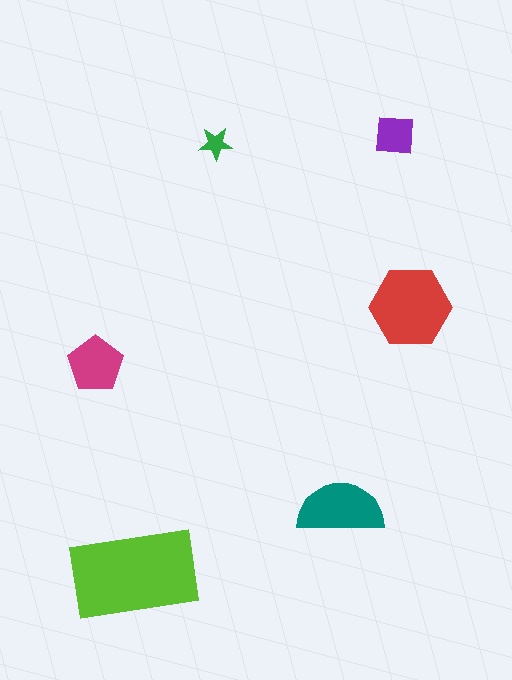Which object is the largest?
The lime rectangle.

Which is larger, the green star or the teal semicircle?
The teal semicircle.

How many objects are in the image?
There are 6 objects in the image.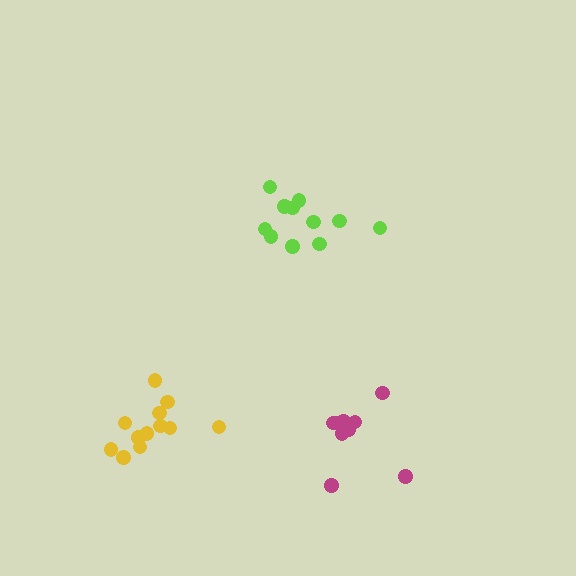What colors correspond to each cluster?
The clusters are colored: yellow, lime, magenta.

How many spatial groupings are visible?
There are 3 spatial groupings.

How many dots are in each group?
Group 1: 12 dots, Group 2: 11 dots, Group 3: 9 dots (32 total).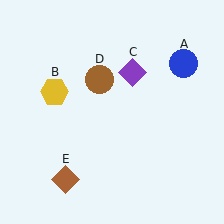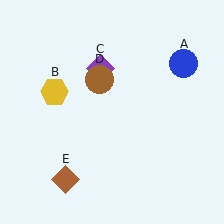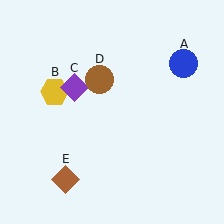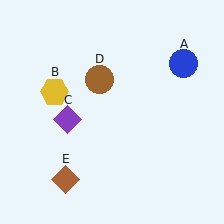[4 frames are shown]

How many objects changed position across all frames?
1 object changed position: purple diamond (object C).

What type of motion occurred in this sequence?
The purple diamond (object C) rotated counterclockwise around the center of the scene.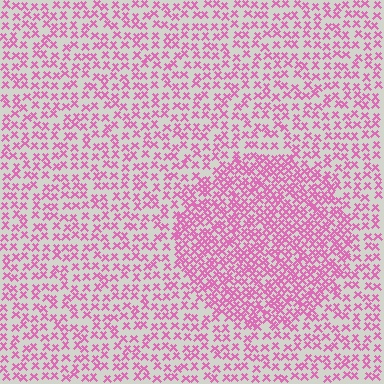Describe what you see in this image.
The image contains small pink elements arranged at two different densities. A circle-shaped region is visible where the elements are more densely packed than the surrounding area.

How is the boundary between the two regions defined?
The boundary is defined by a change in element density (approximately 1.9x ratio). All elements are the same color, size, and shape.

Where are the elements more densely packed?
The elements are more densely packed inside the circle boundary.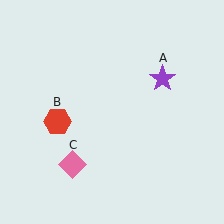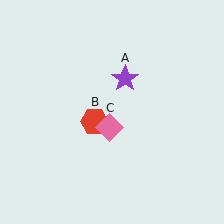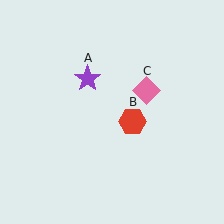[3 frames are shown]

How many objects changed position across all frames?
3 objects changed position: purple star (object A), red hexagon (object B), pink diamond (object C).